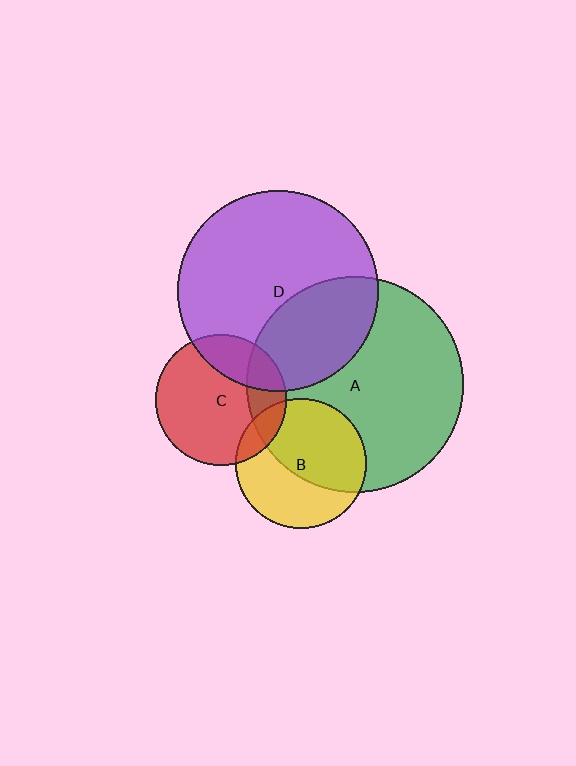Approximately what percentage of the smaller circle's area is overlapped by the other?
Approximately 55%.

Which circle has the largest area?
Circle A (green).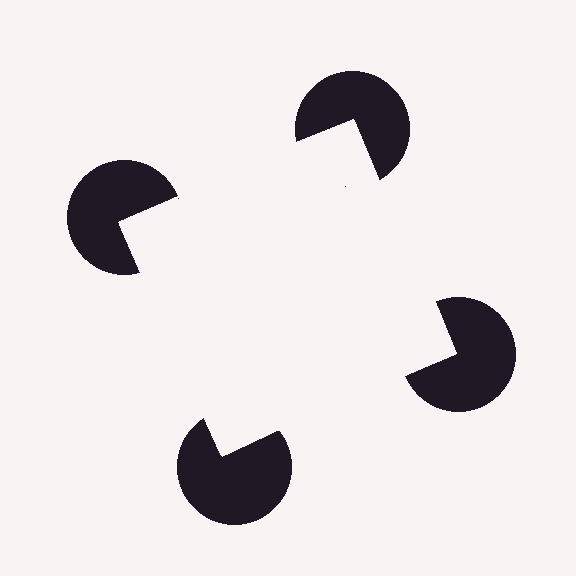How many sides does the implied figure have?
4 sides.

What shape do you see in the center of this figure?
An illusory square — its edges are inferred from the aligned wedge cuts in the pac-man discs, not physically drawn.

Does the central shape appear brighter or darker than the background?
It typically appears slightly brighter than the background, even though no actual brightness change is drawn.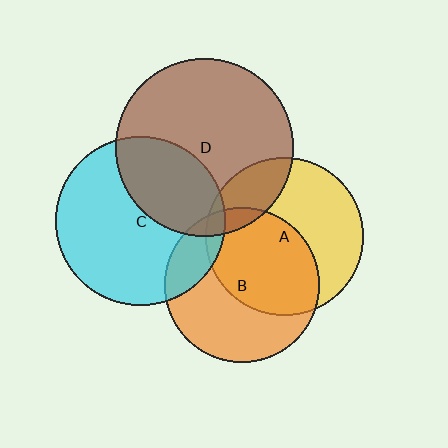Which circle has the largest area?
Circle D (brown).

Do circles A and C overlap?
Yes.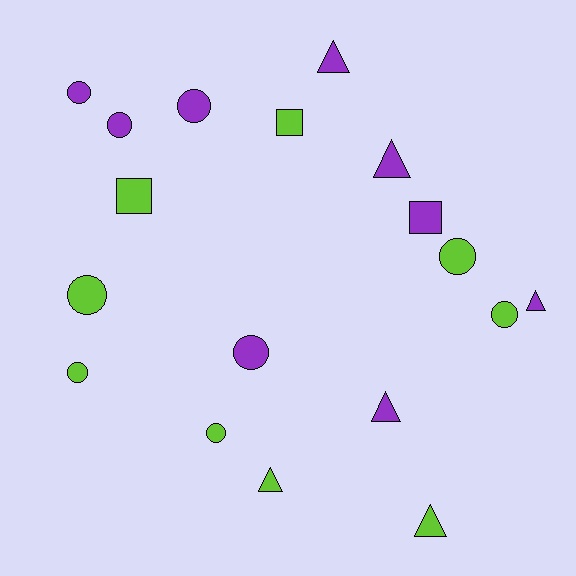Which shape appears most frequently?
Circle, with 9 objects.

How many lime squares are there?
There are 2 lime squares.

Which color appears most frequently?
Lime, with 9 objects.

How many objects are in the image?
There are 18 objects.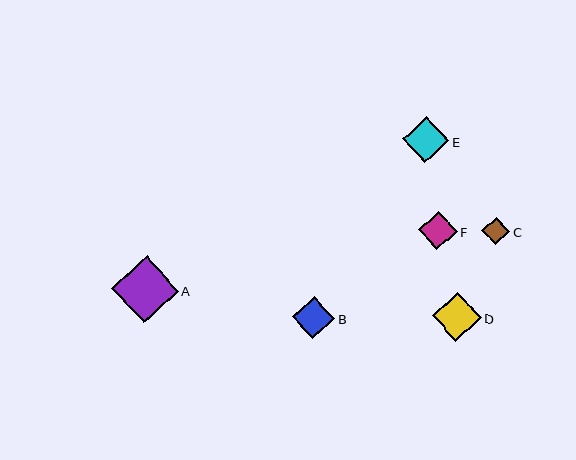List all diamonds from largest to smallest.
From largest to smallest: A, D, E, B, F, C.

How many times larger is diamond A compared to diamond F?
Diamond A is approximately 1.7 times the size of diamond F.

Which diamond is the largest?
Diamond A is the largest with a size of approximately 66 pixels.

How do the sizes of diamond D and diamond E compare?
Diamond D and diamond E are approximately the same size.